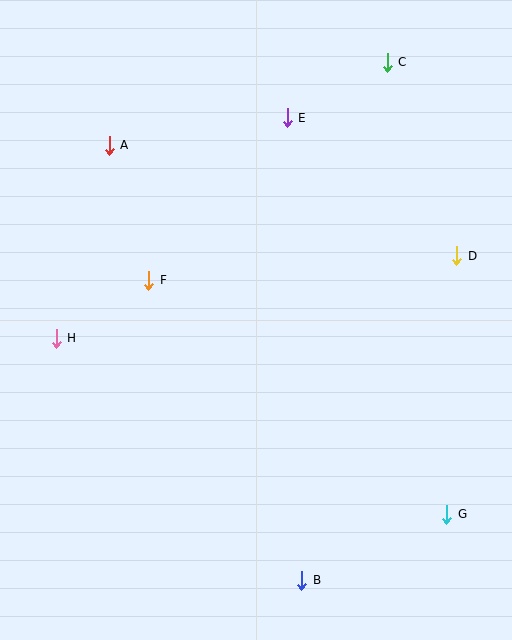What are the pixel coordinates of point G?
Point G is at (447, 514).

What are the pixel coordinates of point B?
Point B is at (302, 580).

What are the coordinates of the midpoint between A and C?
The midpoint between A and C is at (248, 104).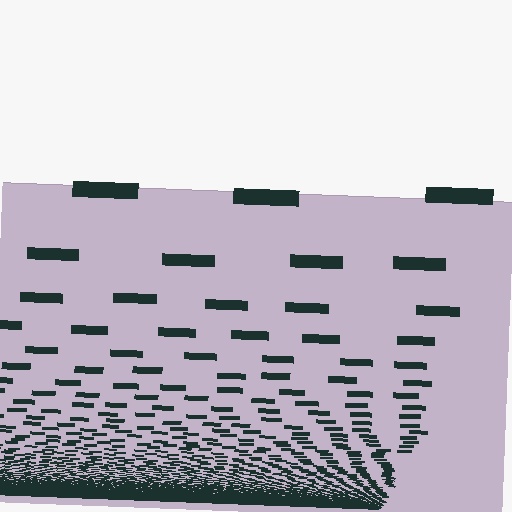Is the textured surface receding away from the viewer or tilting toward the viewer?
The surface appears to tilt toward the viewer. Texture elements get larger and sparser toward the top.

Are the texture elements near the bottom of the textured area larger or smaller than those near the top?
Smaller. The gradient is inverted — elements near the bottom are smaller and denser.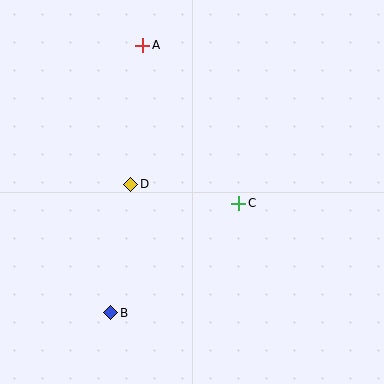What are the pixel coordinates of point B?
Point B is at (111, 313).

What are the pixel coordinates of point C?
Point C is at (239, 203).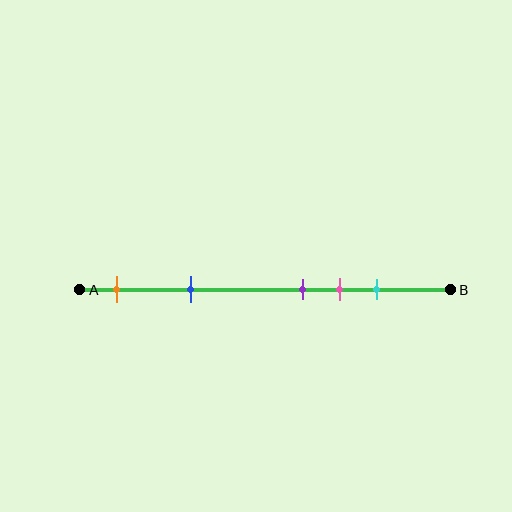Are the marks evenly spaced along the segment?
No, the marks are not evenly spaced.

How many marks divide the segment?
There are 5 marks dividing the segment.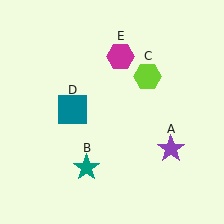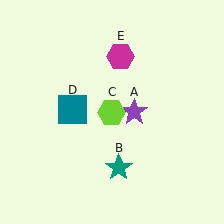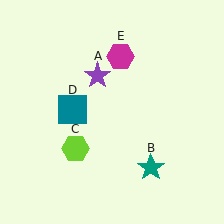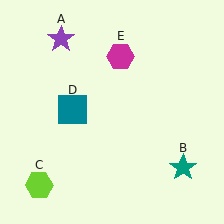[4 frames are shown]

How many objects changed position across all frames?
3 objects changed position: purple star (object A), teal star (object B), lime hexagon (object C).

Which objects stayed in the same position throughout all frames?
Teal square (object D) and magenta hexagon (object E) remained stationary.